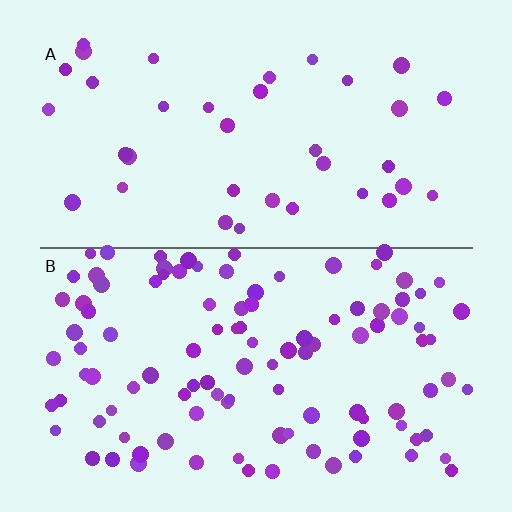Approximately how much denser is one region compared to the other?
Approximately 2.9× — region B over region A.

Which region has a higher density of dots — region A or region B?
B (the bottom).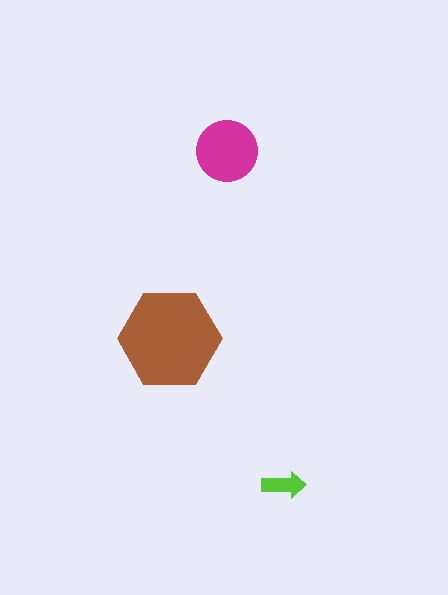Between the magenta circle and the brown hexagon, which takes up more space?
The brown hexagon.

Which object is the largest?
The brown hexagon.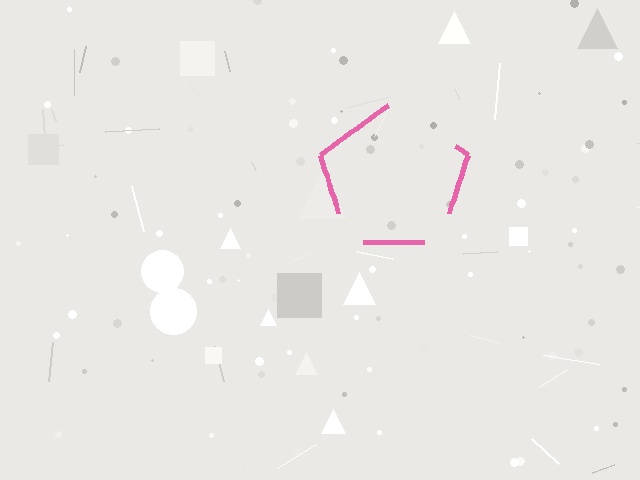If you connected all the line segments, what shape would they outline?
They would outline a pentagon.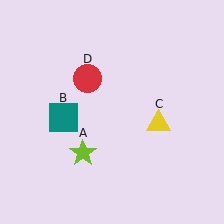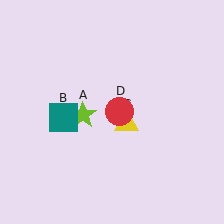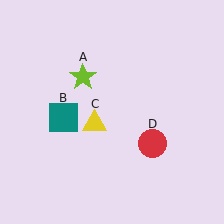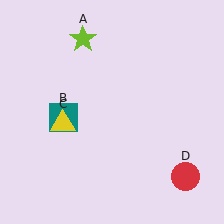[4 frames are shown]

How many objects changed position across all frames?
3 objects changed position: lime star (object A), yellow triangle (object C), red circle (object D).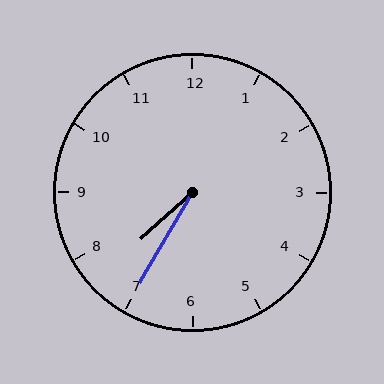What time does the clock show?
7:35.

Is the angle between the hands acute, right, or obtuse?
It is acute.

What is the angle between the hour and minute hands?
Approximately 18 degrees.